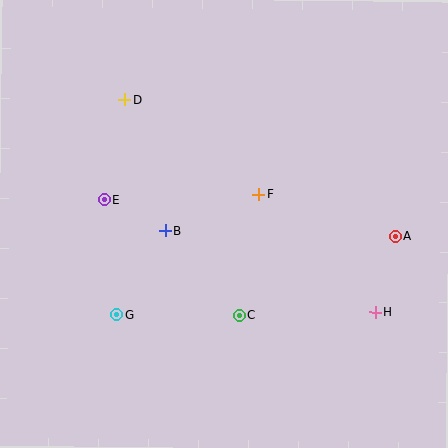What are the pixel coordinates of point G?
Point G is at (117, 315).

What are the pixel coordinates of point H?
Point H is at (375, 312).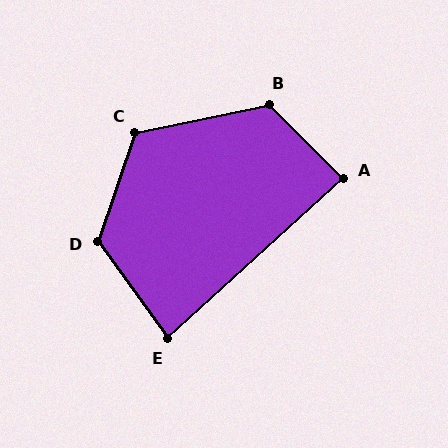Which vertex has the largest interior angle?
D, at approximately 125 degrees.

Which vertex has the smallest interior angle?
E, at approximately 84 degrees.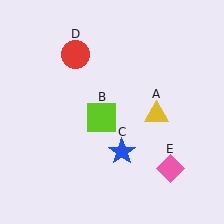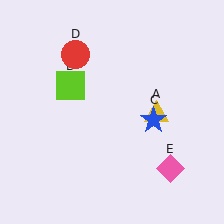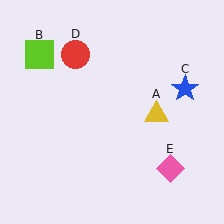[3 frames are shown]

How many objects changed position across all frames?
2 objects changed position: lime square (object B), blue star (object C).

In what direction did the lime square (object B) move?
The lime square (object B) moved up and to the left.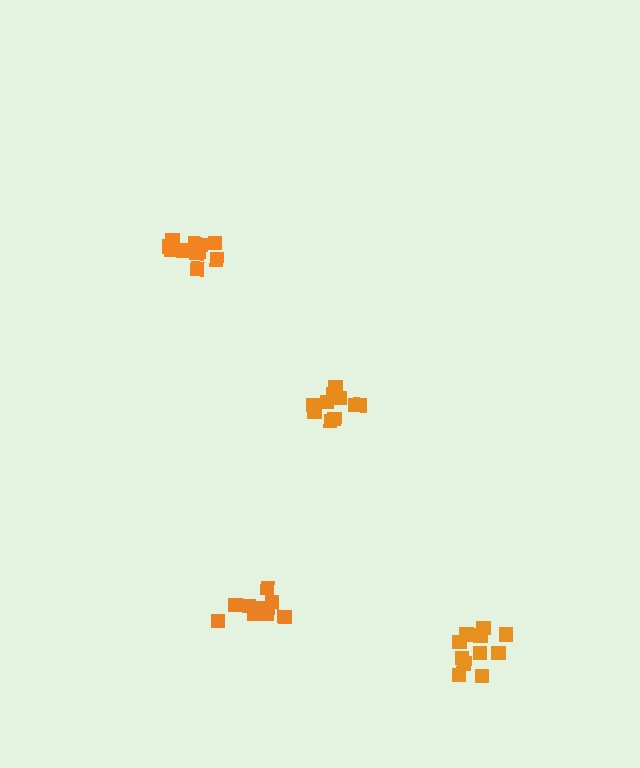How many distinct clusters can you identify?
There are 4 distinct clusters.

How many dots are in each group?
Group 1: 10 dots, Group 2: 11 dots, Group 3: 10 dots, Group 4: 11 dots (42 total).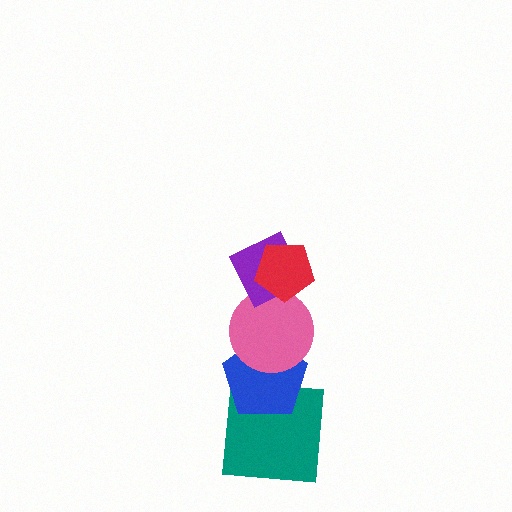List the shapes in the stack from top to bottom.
From top to bottom: the red pentagon, the purple diamond, the pink circle, the blue pentagon, the teal square.